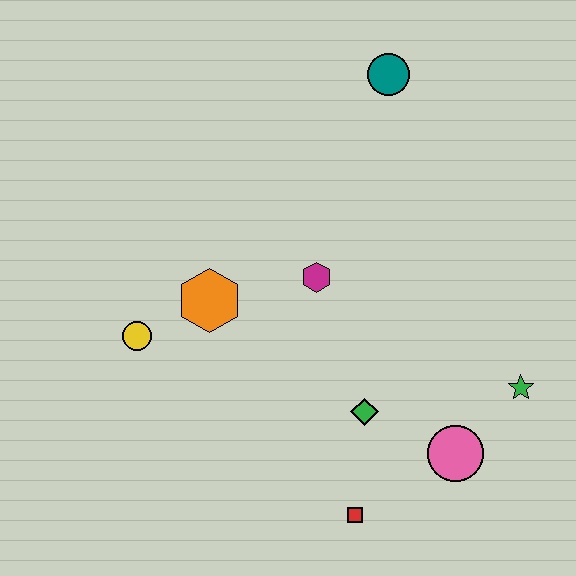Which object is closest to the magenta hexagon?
The orange hexagon is closest to the magenta hexagon.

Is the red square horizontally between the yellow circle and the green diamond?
Yes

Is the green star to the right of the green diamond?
Yes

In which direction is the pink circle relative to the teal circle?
The pink circle is below the teal circle.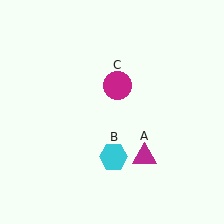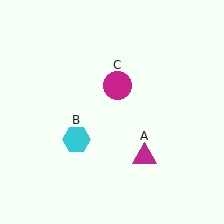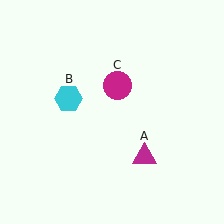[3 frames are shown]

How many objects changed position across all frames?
1 object changed position: cyan hexagon (object B).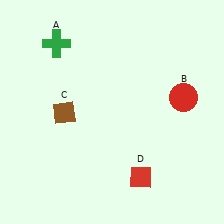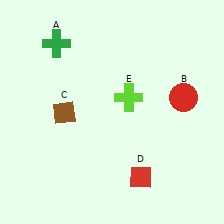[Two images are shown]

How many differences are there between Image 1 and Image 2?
There is 1 difference between the two images.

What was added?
A lime cross (E) was added in Image 2.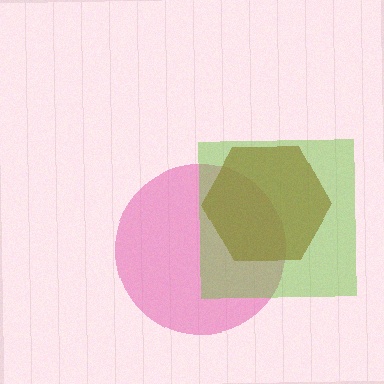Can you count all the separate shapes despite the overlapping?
Yes, there are 3 separate shapes.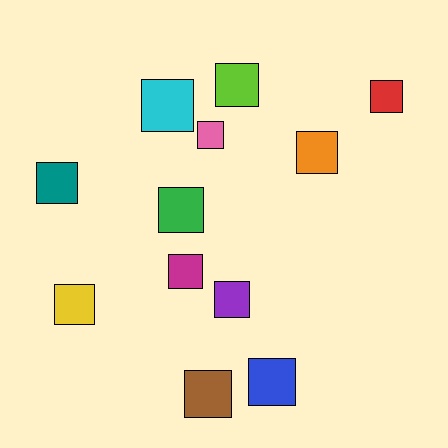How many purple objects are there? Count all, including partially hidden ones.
There is 1 purple object.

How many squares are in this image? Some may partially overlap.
There are 12 squares.